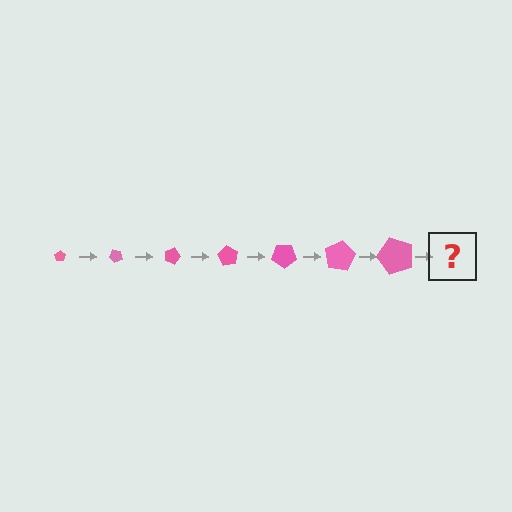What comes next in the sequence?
The next element should be a pentagon, larger than the previous one and rotated 315 degrees from the start.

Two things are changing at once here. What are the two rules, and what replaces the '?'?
The two rules are that the pentagon grows larger each step and it rotates 45 degrees each step. The '?' should be a pentagon, larger than the previous one and rotated 315 degrees from the start.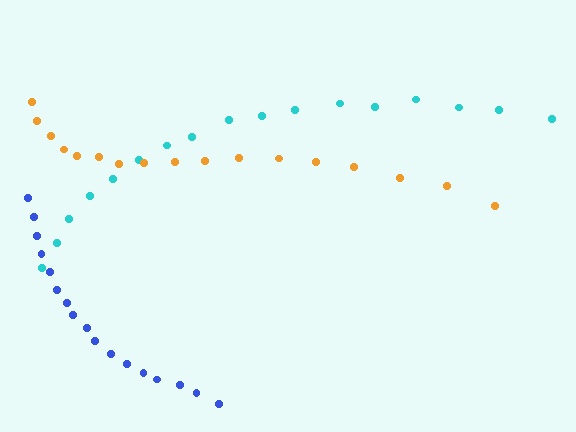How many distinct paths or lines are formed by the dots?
There are 3 distinct paths.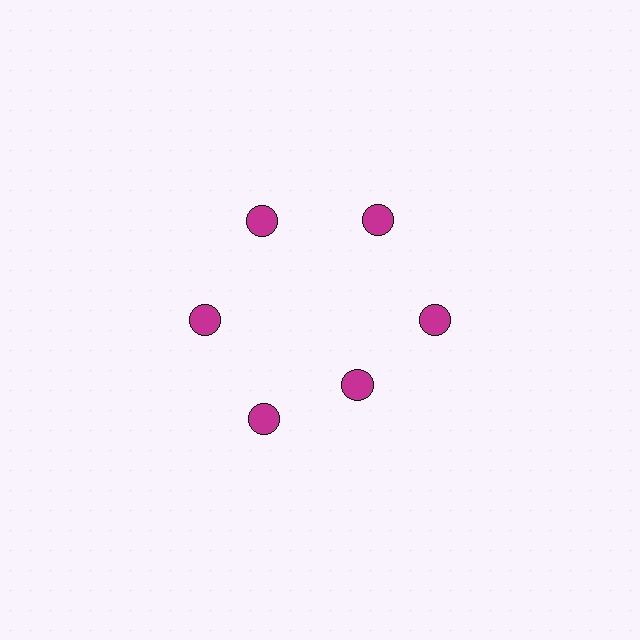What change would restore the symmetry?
The symmetry would be restored by moving it outward, back onto the ring so that all 6 circles sit at equal angles and equal distance from the center.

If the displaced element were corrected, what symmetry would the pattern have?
It would have 6-fold rotational symmetry — the pattern would map onto itself every 60 degrees.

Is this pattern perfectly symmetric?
No. The 6 magenta circles are arranged in a ring, but one element near the 5 o'clock position is pulled inward toward the center, breaking the 6-fold rotational symmetry.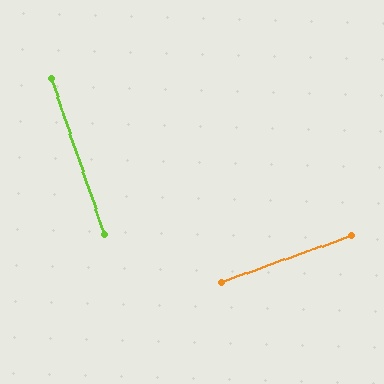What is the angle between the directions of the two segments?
Approximately 89 degrees.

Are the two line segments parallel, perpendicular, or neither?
Perpendicular — they meet at approximately 89°.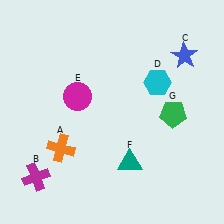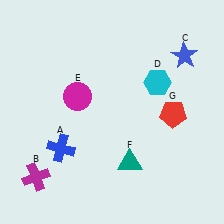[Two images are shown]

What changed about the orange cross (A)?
In Image 1, A is orange. In Image 2, it changed to blue.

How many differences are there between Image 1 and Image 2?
There are 2 differences between the two images.